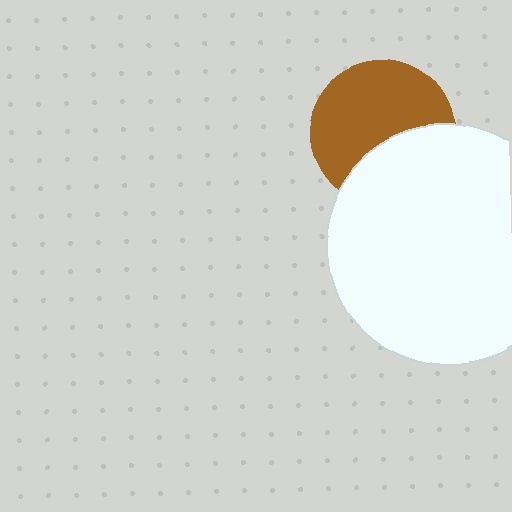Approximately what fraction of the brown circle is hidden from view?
Roughly 37% of the brown circle is hidden behind the white circle.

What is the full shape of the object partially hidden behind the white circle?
The partially hidden object is a brown circle.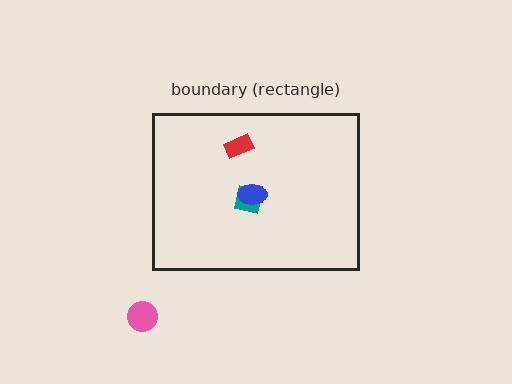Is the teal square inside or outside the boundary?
Inside.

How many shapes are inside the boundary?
3 inside, 1 outside.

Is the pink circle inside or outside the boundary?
Outside.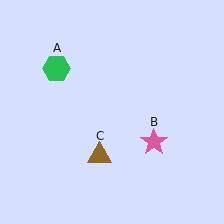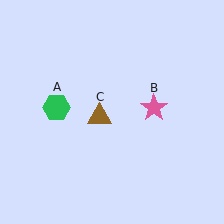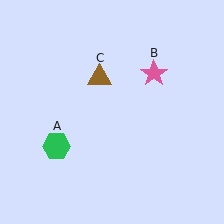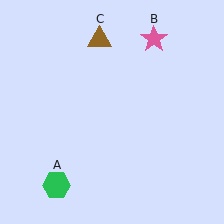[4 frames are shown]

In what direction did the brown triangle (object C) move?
The brown triangle (object C) moved up.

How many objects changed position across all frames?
3 objects changed position: green hexagon (object A), pink star (object B), brown triangle (object C).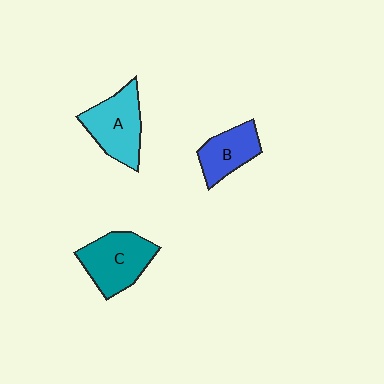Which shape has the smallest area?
Shape B (blue).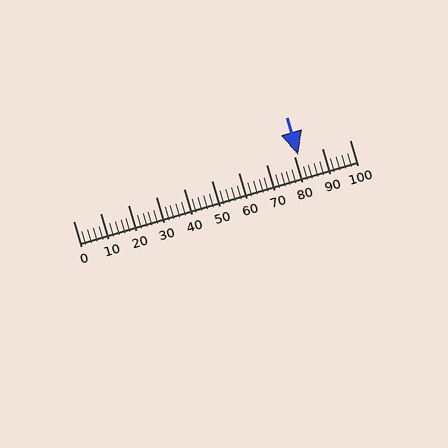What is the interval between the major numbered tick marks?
The major tick marks are spaced 10 units apart.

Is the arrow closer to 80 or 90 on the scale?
The arrow is closer to 80.